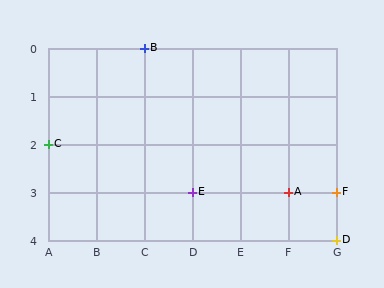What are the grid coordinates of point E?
Point E is at grid coordinates (D, 3).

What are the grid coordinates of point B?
Point B is at grid coordinates (C, 0).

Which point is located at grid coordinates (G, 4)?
Point D is at (G, 4).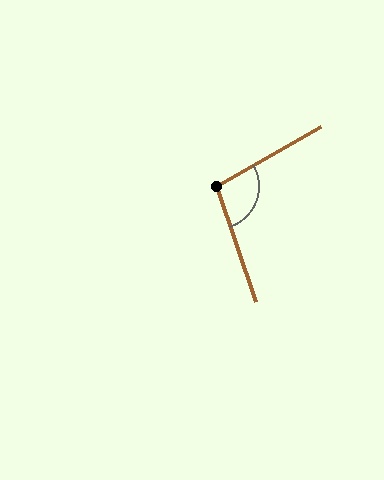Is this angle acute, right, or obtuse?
It is obtuse.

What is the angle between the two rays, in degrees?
Approximately 101 degrees.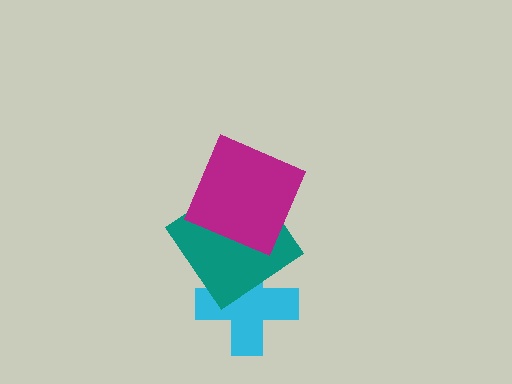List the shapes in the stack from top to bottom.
From top to bottom: the magenta square, the teal diamond, the cyan cross.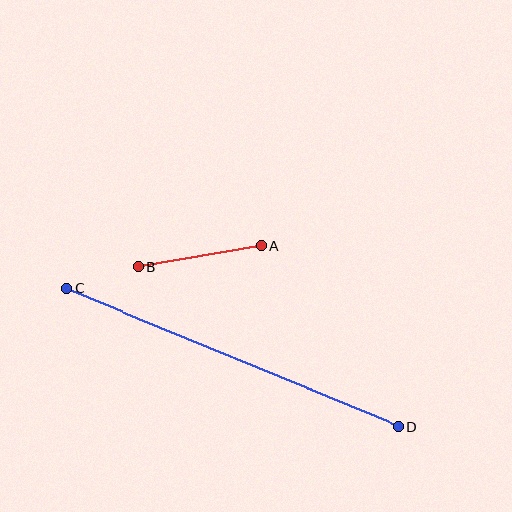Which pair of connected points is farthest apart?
Points C and D are farthest apart.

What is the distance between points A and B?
The distance is approximately 125 pixels.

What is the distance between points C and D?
The distance is approximately 359 pixels.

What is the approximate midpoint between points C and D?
The midpoint is at approximately (232, 357) pixels.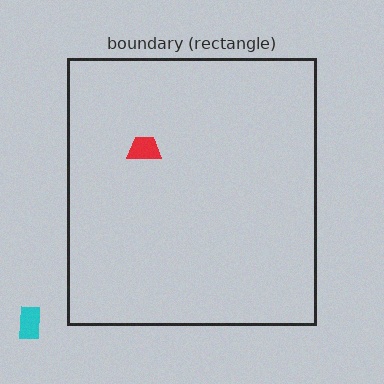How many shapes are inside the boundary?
1 inside, 1 outside.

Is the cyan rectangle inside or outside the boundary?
Outside.